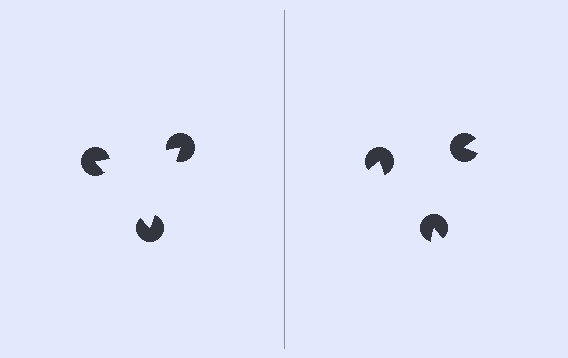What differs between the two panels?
The pac-man discs are positioned identically on both sides; only the wedge orientations differ. On the left they align to a triangle; on the right they are misaligned.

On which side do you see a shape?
An illusory triangle appears on the left side. On the right side the wedge cuts are rotated, so no coherent shape forms.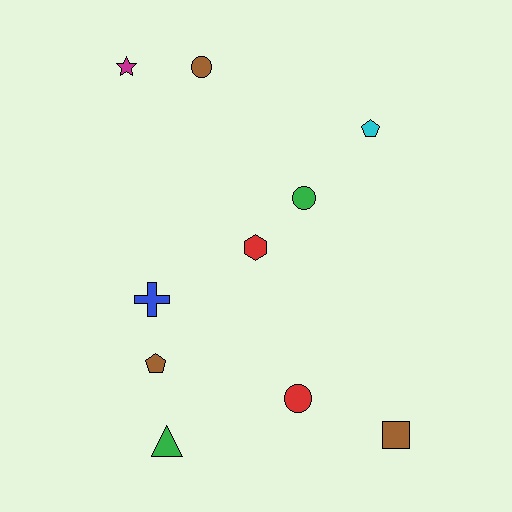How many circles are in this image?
There are 3 circles.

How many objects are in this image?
There are 10 objects.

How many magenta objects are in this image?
There is 1 magenta object.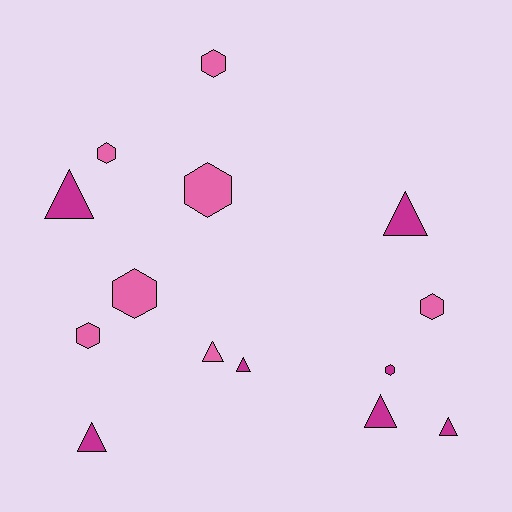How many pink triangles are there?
There is 1 pink triangle.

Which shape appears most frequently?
Triangle, with 7 objects.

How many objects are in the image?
There are 14 objects.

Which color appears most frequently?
Pink, with 7 objects.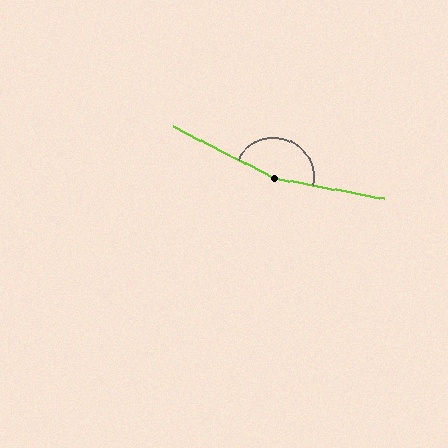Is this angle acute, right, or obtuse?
It is obtuse.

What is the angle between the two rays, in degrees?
Approximately 164 degrees.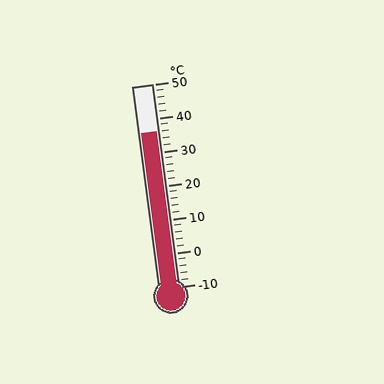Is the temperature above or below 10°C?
The temperature is above 10°C.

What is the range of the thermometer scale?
The thermometer scale ranges from -10°C to 50°C.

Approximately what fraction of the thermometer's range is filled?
The thermometer is filled to approximately 75% of its range.